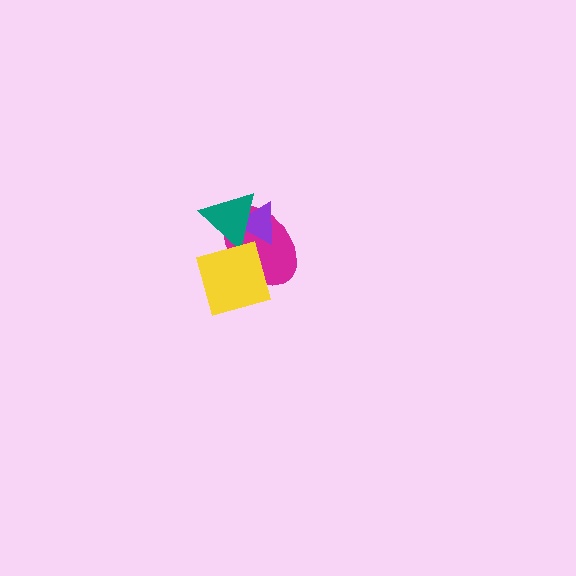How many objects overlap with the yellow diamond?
3 objects overlap with the yellow diamond.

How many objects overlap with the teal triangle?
3 objects overlap with the teal triangle.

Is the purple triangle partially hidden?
Yes, it is partially covered by another shape.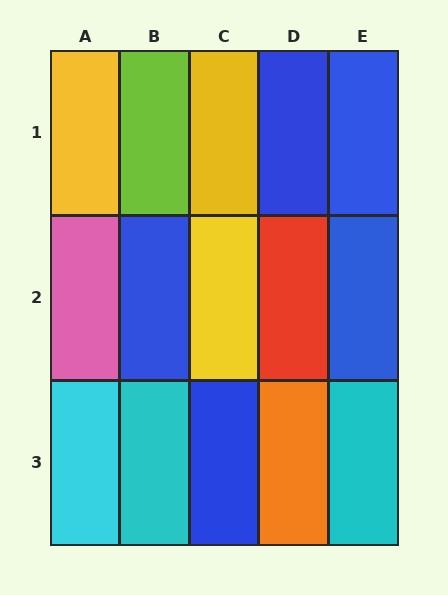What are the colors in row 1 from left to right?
Yellow, lime, yellow, blue, blue.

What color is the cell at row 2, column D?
Red.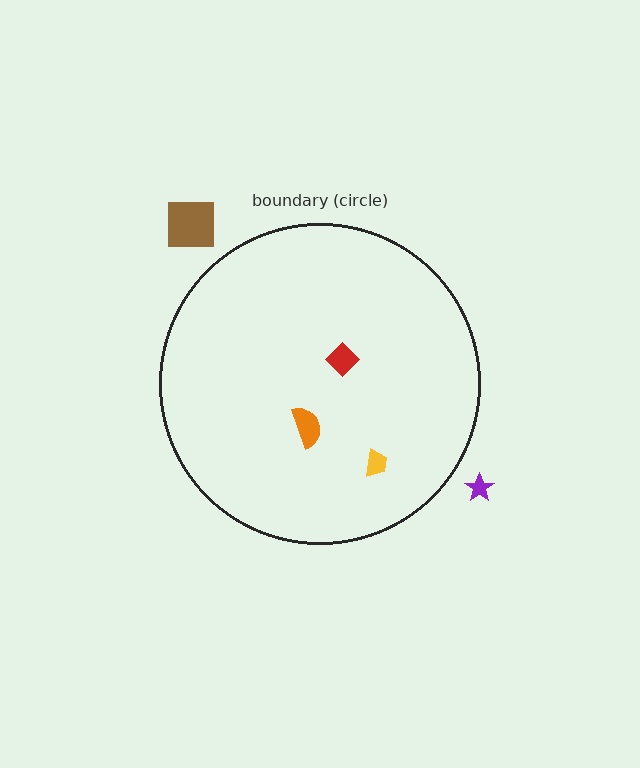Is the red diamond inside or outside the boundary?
Inside.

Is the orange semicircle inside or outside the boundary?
Inside.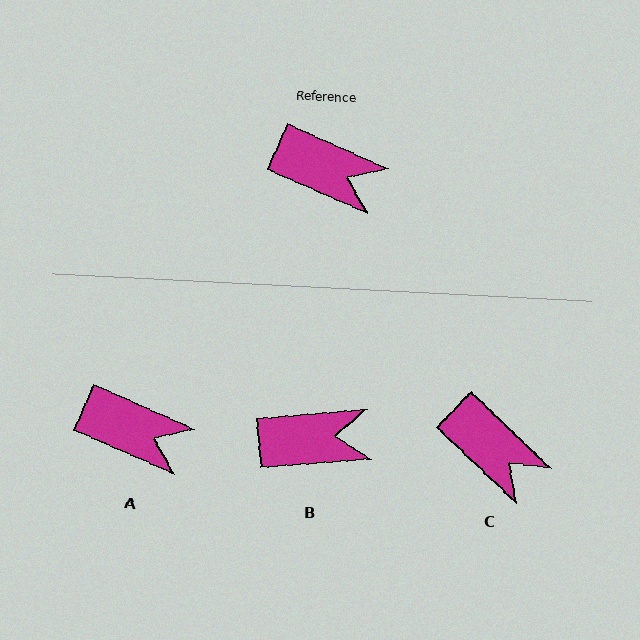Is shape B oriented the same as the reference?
No, it is off by about 29 degrees.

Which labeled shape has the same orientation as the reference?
A.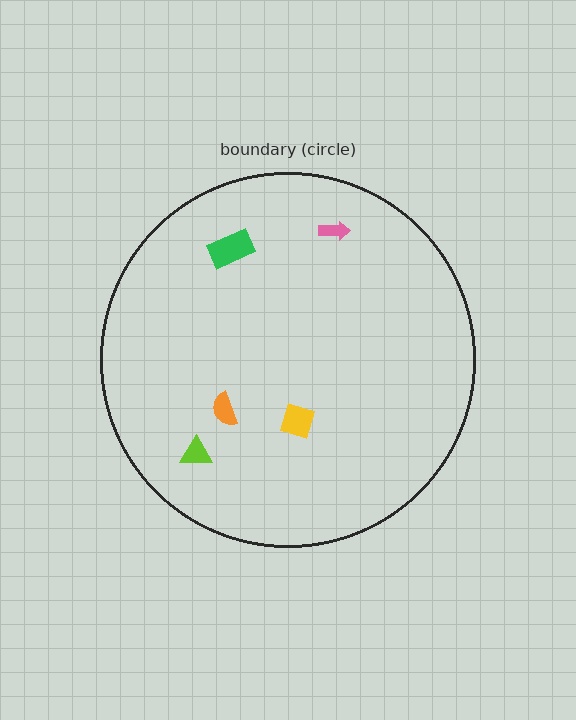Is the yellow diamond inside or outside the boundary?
Inside.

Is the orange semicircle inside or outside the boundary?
Inside.